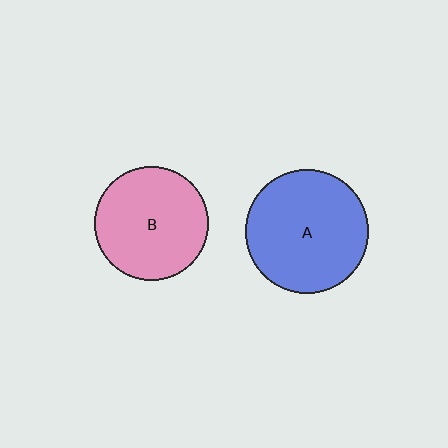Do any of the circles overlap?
No, none of the circles overlap.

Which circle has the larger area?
Circle A (blue).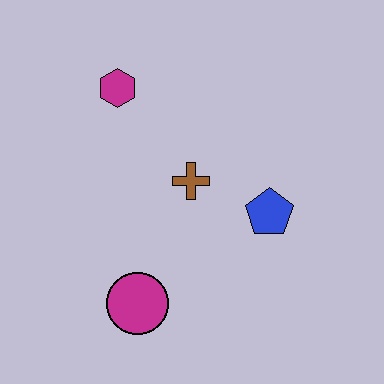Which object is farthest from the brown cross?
The magenta circle is farthest from the brown cross.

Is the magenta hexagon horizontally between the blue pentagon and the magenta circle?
No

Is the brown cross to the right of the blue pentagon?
No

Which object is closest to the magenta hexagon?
The brown cross is closest to the magenta hexagon.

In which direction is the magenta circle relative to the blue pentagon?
The magenta circle is to the left of the blue pentagon.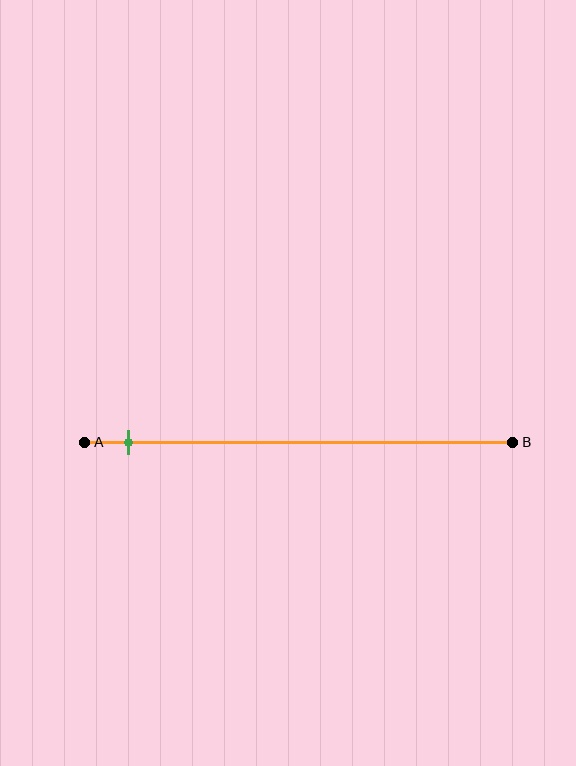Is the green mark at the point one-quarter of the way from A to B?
No, the mark is at about 10% from A, not at the 25% one-quarter point.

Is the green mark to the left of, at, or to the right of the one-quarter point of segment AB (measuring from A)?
The green mark is to the left of the one-quarter point of segment AB.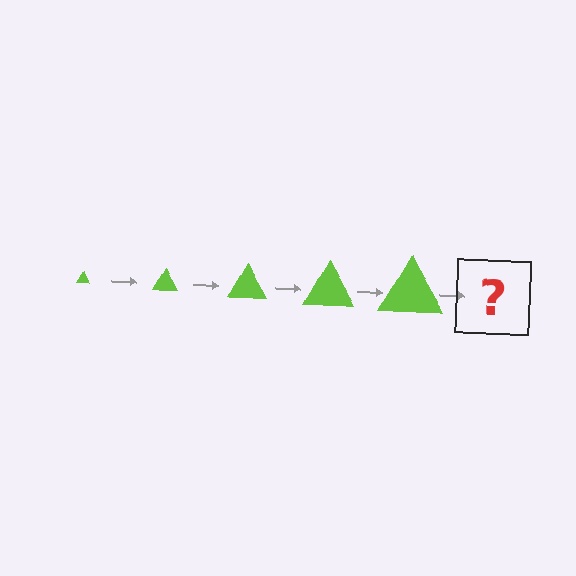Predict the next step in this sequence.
The next step is a lime triangle, larger than the previous one.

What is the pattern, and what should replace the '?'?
The pattern is that the triangle gets progressively larger each step. The '?' should be a lime triangle, larger than the previous one.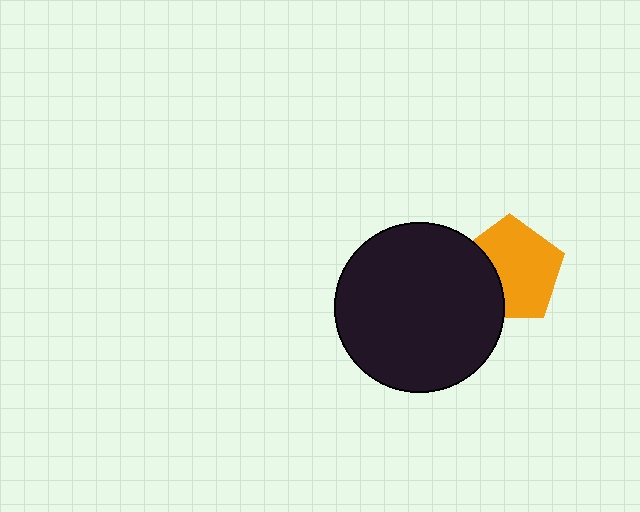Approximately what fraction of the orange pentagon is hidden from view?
Roughly 31% of the orange pentagon is hidden behind the black circle.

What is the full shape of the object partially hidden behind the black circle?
The partially hidden object is an orange pentagon.